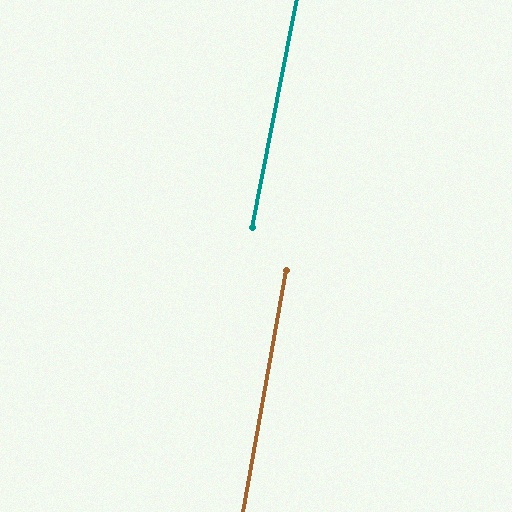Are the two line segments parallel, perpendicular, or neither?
Parallel — their directions differ by only 0.8°.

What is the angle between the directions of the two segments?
Approximately 1 degree.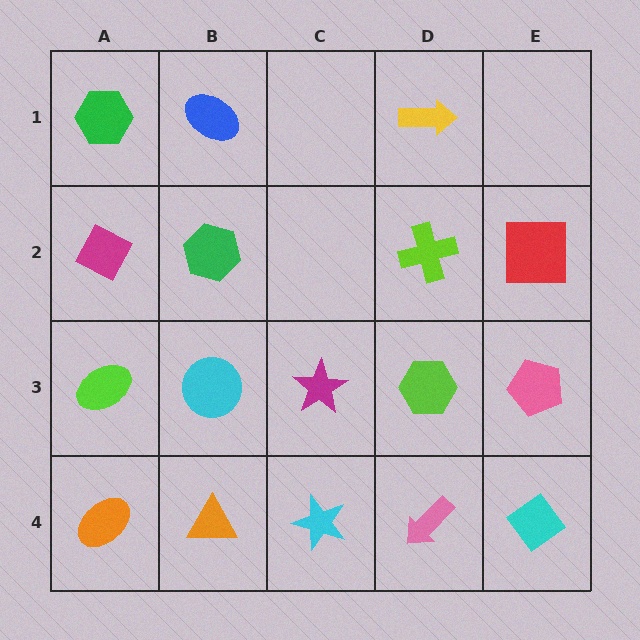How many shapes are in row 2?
4 shapes.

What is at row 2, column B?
A green hexagon.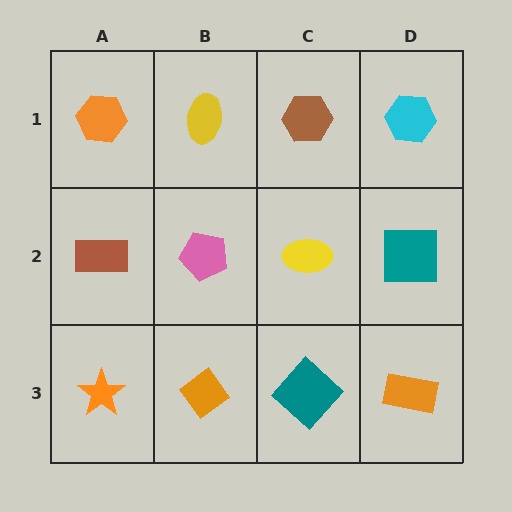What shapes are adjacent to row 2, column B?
A yellow ellipse (row 1, column B), an orange diamond (row 3, column B), a brown rectangle (row 2, column A), a yellow ellipse (row 2, column C).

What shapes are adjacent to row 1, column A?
A brown rectangle (row 2, column A), a yellow ellipse (row 1, column B).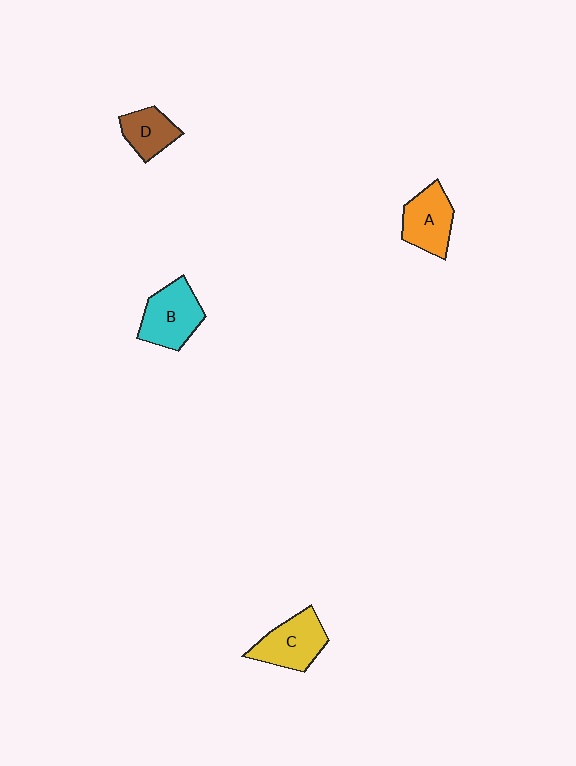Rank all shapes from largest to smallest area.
From largest to smallest: B (cyan), C (yellow), A (orange), D (brown).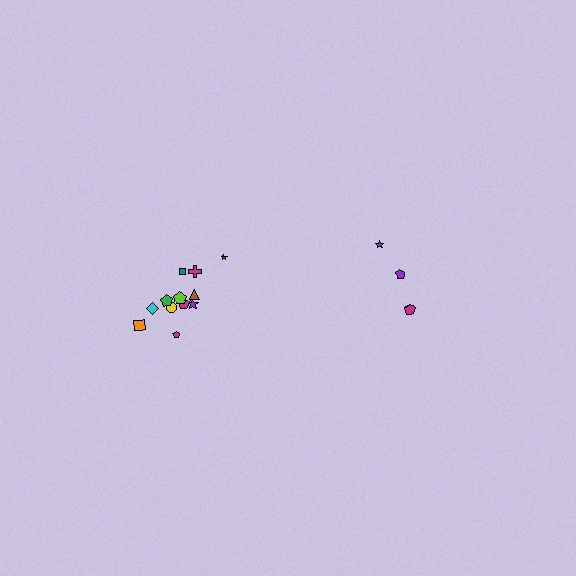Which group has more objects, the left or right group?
The left group.